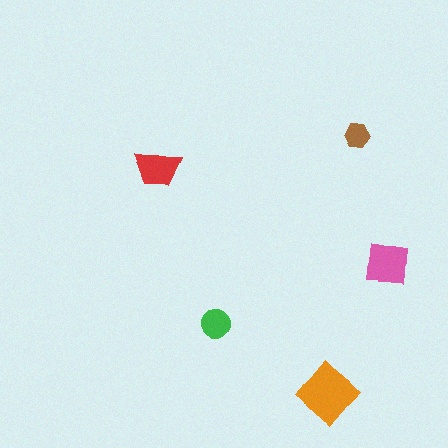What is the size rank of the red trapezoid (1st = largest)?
3rd.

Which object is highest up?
The brown hexagon is topmost.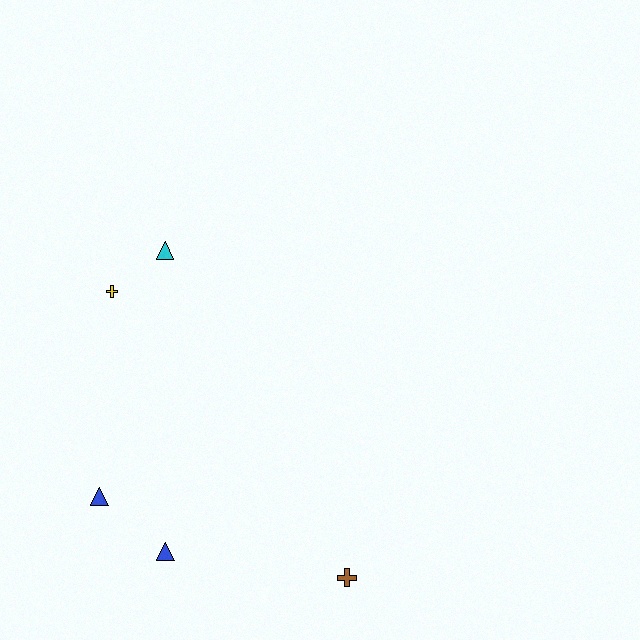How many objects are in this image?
There are 5 objects.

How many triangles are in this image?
There are 3 triangles.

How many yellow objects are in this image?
There is 1 yellow object.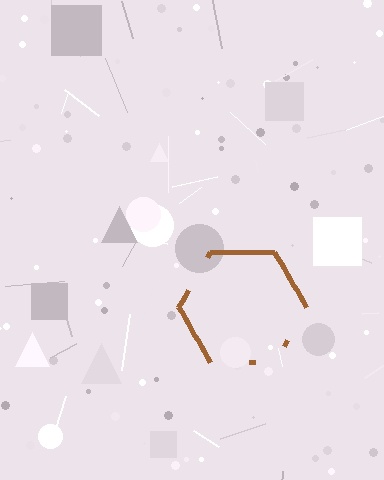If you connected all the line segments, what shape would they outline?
They would outline a hexagon.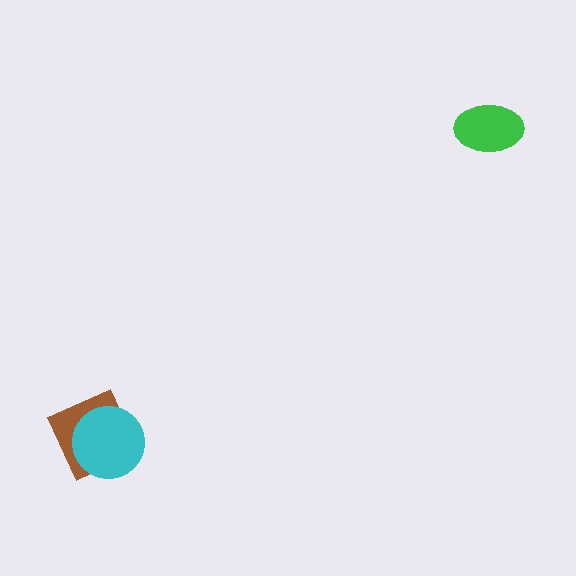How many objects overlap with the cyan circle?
1 object overlaps with the cyan circle.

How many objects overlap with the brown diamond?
1 object overlaps with the brown diamond.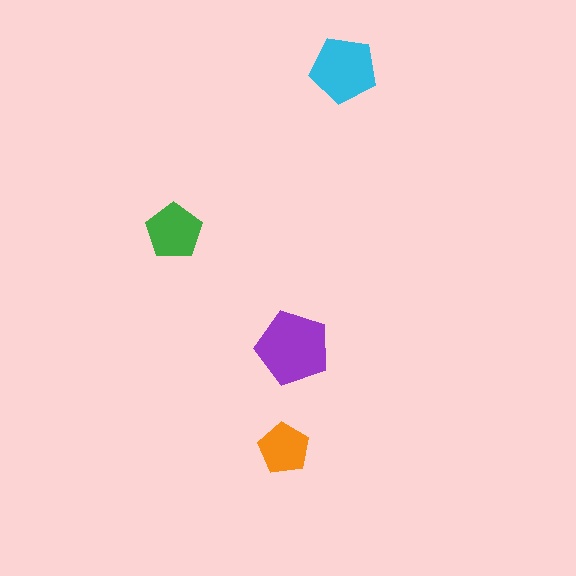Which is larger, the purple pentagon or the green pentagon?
The purple one.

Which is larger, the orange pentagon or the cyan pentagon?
The cyan one.